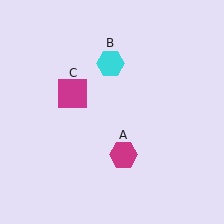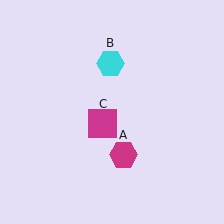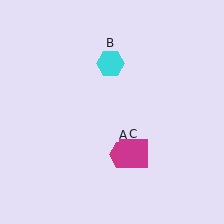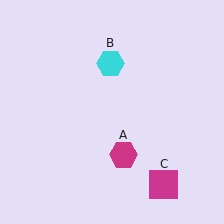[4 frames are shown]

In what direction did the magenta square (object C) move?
The magenta square (object C) moved down and to the right.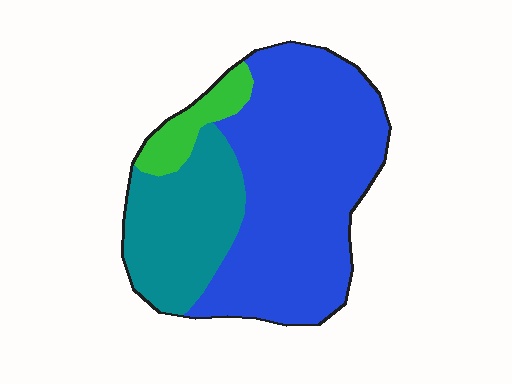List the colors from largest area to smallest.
From largest to smallest: blue, teal, green.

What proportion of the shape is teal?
Teal covers about 30% of the shape.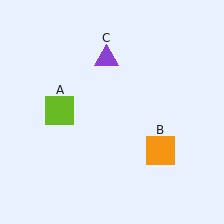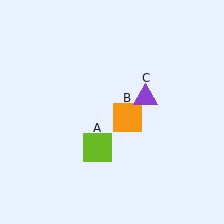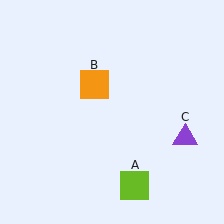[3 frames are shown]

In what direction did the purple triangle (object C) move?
The purple triangle (object C) moved down and to the right.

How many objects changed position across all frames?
3 objects changed position: lime square (object A), orange square (object B), purple triangle (object C).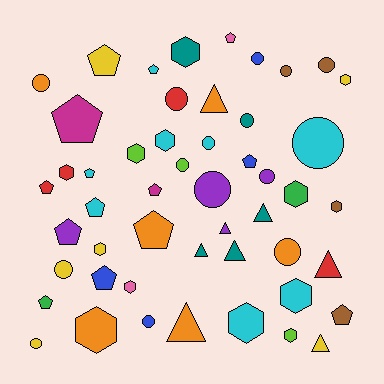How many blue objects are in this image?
There are 4 blue objects.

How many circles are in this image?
There are 15 circles.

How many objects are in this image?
There are 50 objects.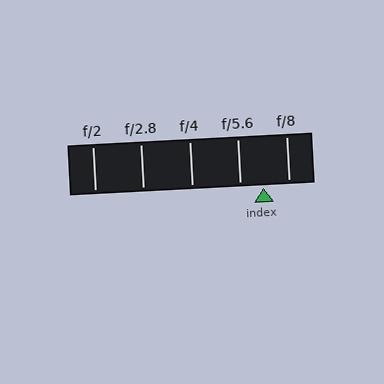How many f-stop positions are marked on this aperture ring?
There are 5 f-stop positions marked.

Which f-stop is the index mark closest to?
The index mark is closest to f/5.6.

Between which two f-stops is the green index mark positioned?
The index mark is between f/5.6 and f/8.